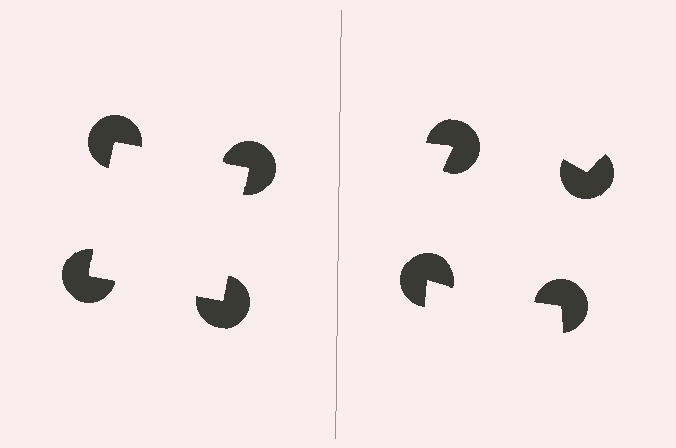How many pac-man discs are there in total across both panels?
8 — 4 on each side.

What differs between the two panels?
The pac-man discs are positioned identically on both sides; only the wedge orientations differ. On the left they align to a square; on the right they are misaligned.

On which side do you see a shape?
An illusory square appears on the left side. On the right side the wedge cuts are rotated, so no coherent shape forms.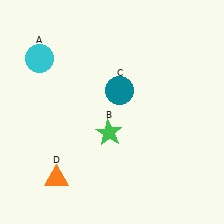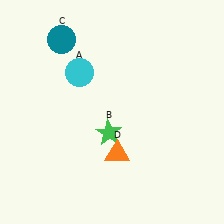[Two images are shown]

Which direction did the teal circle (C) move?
The teal circle (C) moved left.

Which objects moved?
The objects that moved are: the cyan circle (A), the teal circle (C), the orange triangle (D).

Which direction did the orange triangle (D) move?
The orange triangle (D) moved right.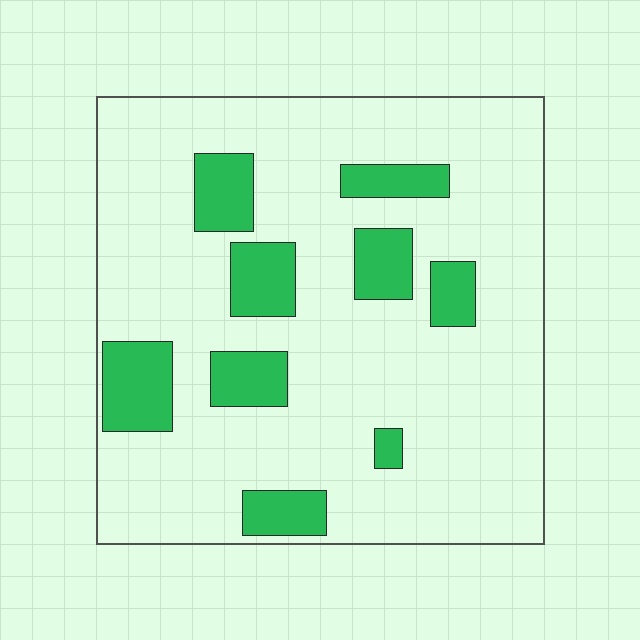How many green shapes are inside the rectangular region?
9.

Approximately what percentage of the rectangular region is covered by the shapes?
Approximately 20%.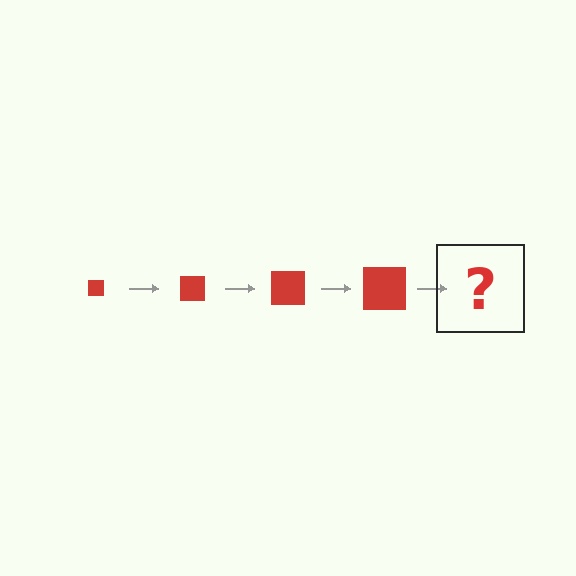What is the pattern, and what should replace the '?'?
The pattern is that the square gets progressively larger each step. The '?' should be a red square, larger than the previous one.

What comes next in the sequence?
The next element should be a red square, larger than the previous one.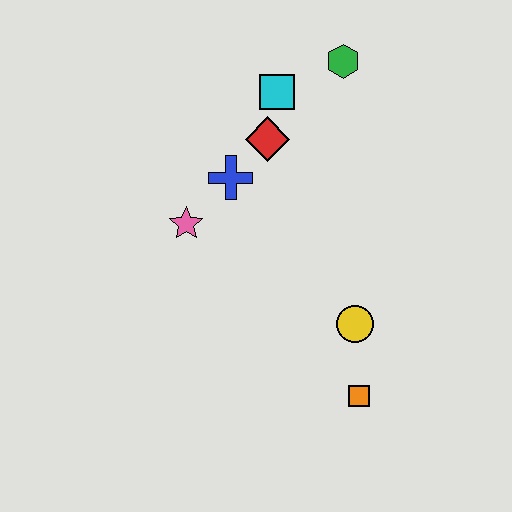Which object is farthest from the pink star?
The orange square is farthest from the pink star.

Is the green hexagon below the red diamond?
No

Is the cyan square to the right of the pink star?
Yes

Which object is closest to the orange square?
The yellow circle is closest to the orange square.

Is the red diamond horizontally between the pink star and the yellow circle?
Yes